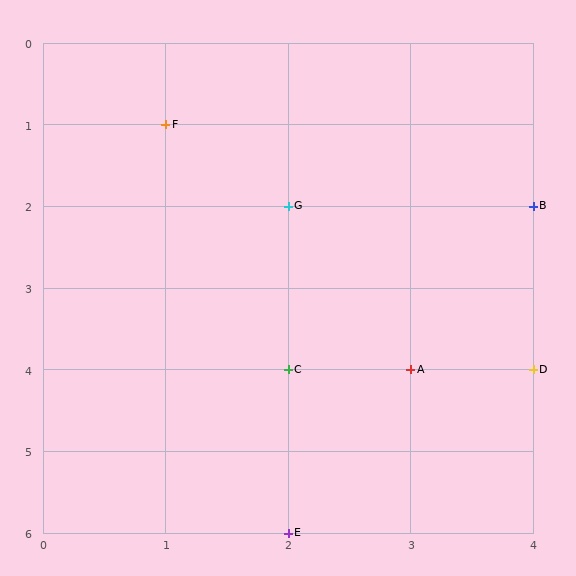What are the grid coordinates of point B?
Point B is at grid coordinates (4, 2).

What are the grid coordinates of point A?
Point A is at grid coordinates (3, 4).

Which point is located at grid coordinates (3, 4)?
Point A is at (3, 4).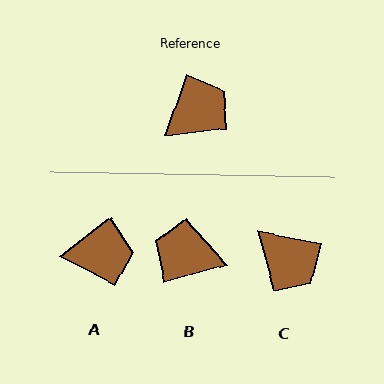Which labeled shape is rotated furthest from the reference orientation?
B, about 124 degrees away.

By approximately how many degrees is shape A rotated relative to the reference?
Approximately 34 degrees clockwise.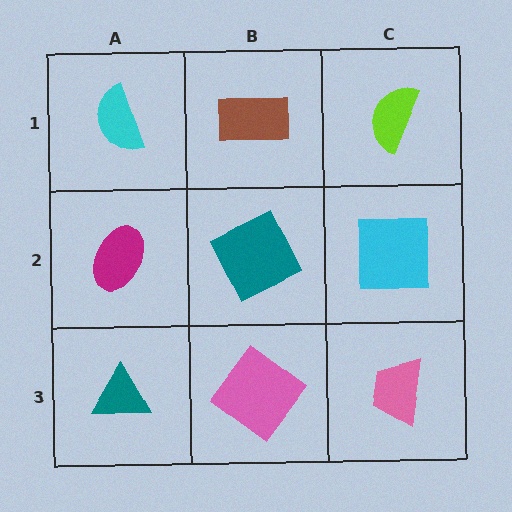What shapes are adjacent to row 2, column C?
A lime semicircle (row 1, column C), a pink trapezoid (row 3, column C), a teal square (row 2, column B).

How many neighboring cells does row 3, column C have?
2.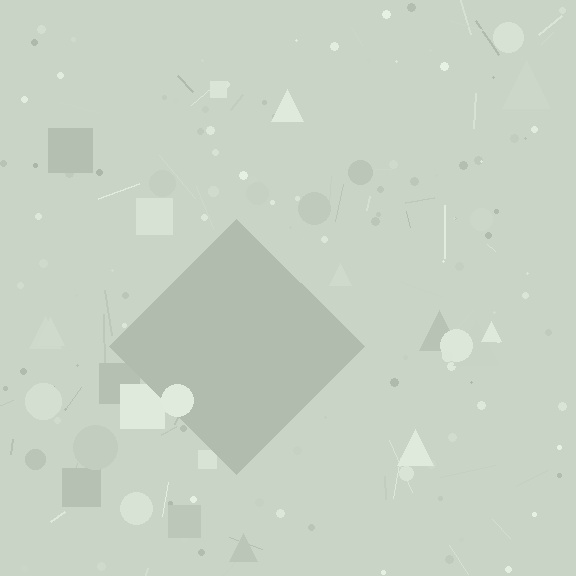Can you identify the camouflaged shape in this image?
The camouflaged shape is a diamond.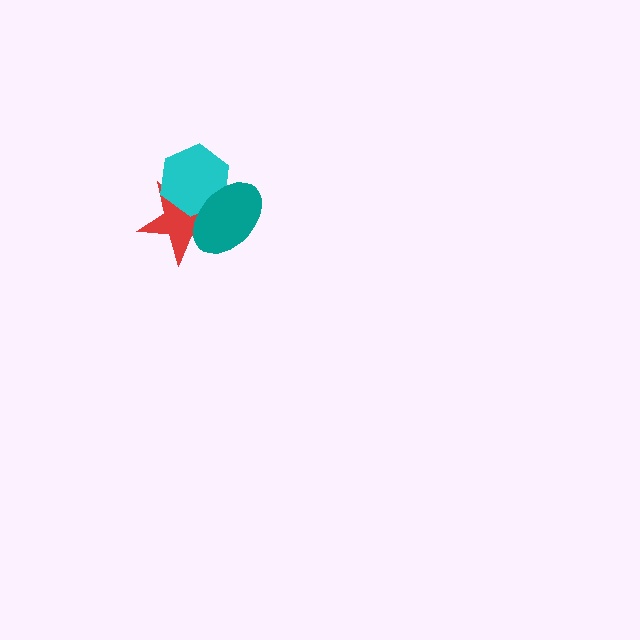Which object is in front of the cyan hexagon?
The teal ellipse is in front of the cyan hexagon.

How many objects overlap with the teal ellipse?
2 objects overlap with the teal ellipse.